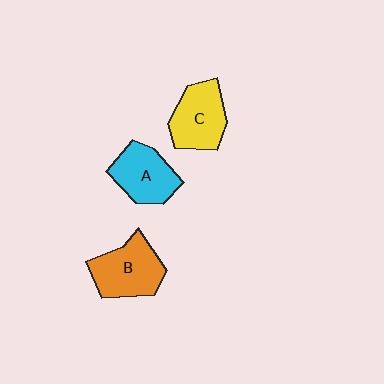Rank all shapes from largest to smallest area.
From largest to smallest: B (orange), C (yellow), A (cyan).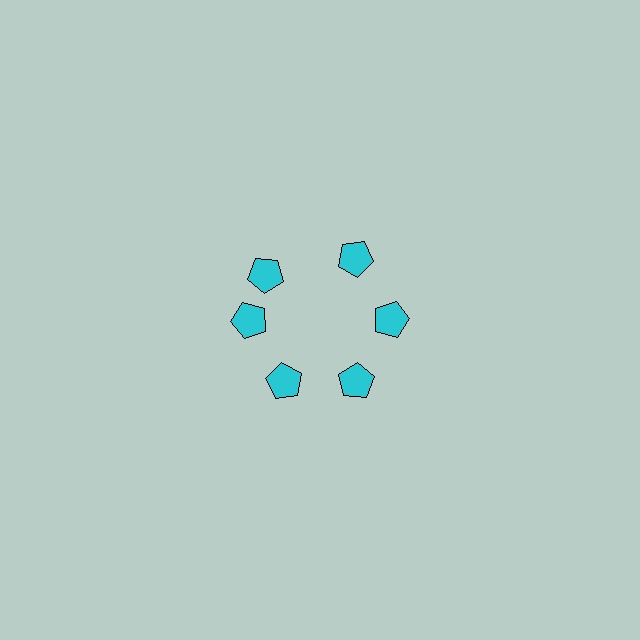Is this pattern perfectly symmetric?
No. The 6 cyan pentagons are arranged in a ring, but one element near the 11 o'clock position is rotated out of alignment along the ring, breaking the 6-fold rotational symmetry.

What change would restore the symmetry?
The symmetry would be restored by rotating it back into even spacing with its neighbors so that all 6 pentagons sit at equal angles and equal distance from the center.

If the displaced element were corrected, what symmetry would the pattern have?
It would have 6-fold rotational symmetry — the pattern would map onto itself every 60 degrees.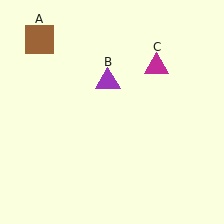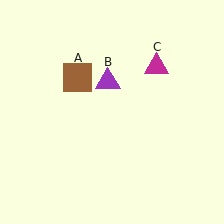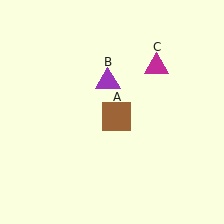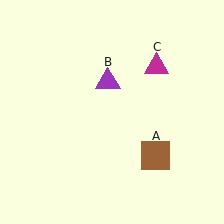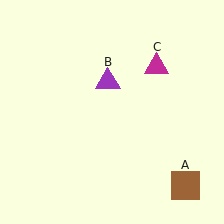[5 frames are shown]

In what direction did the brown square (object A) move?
The brown square (object A) moved down and to the right.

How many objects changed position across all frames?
1 object changed position: brown square (object A).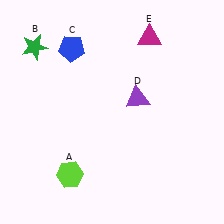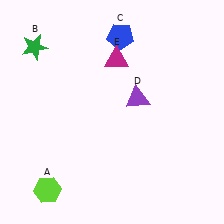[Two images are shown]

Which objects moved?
The objects that moved are: the lime hexagon (A), the blue pentagon (C), the magenta triangle (E).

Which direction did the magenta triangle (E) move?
The magenta triangle (E) moved left.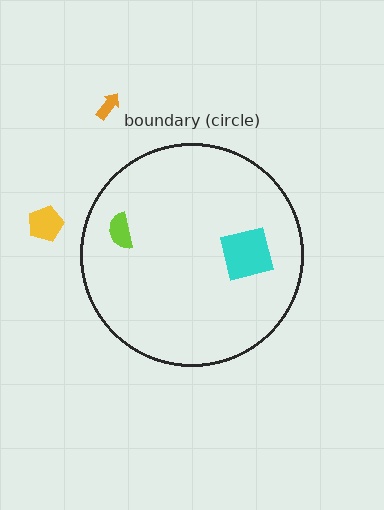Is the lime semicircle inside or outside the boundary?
Inside.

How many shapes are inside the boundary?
2 inside, 2 outside.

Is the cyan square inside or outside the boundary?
Inside.